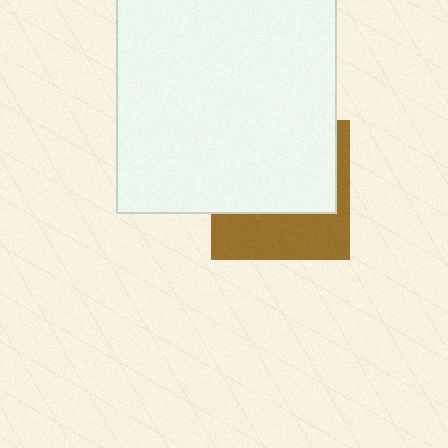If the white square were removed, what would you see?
You would see the complete brown square.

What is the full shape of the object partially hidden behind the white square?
The partially hidden object is a brown square.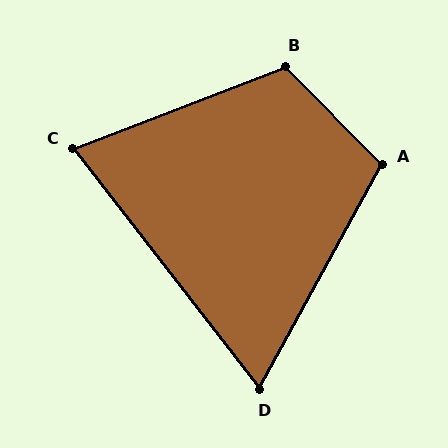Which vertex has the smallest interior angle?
D, at approximately 66 degrees.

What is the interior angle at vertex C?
Approximately 73 degrees (acute).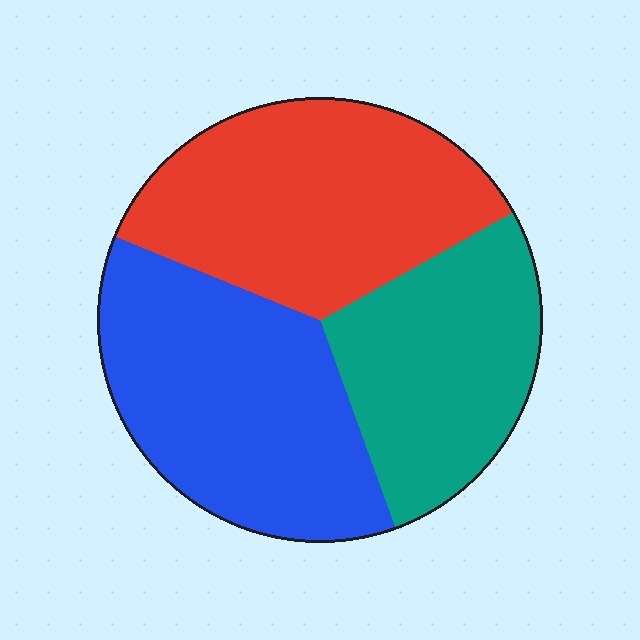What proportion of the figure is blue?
Blue covers roughly 35% of the figure.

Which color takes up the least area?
Teal, at roughly 25%.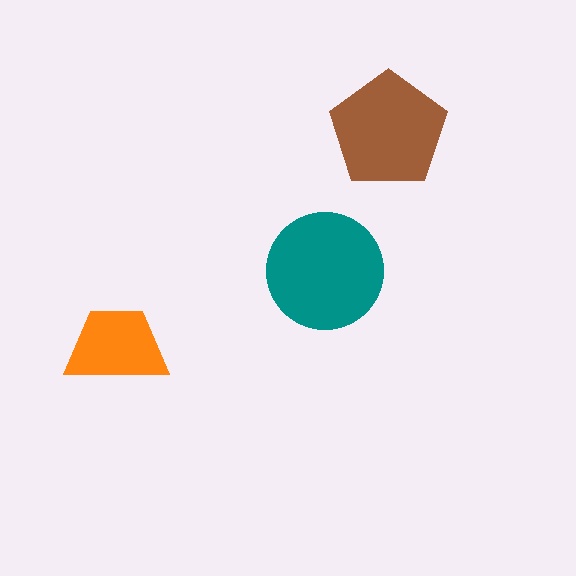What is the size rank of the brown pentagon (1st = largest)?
2nd.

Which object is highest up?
The brown pentagon is topmost.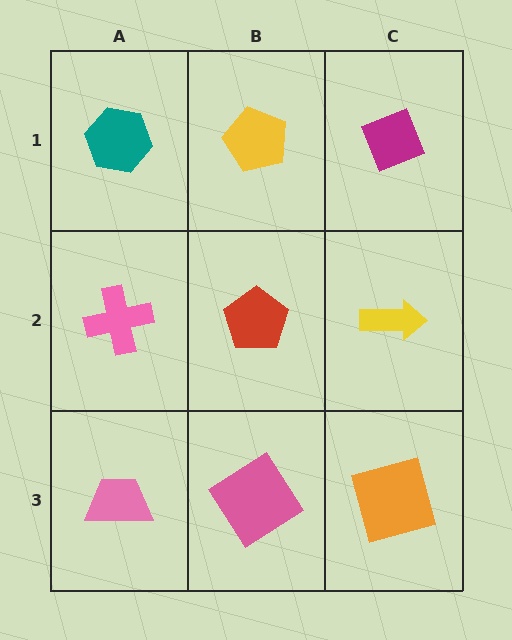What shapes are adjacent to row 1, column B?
A red pentagon (row 2, column B), a teal hexagon (row 1, column A), a magenta diamond (row 1, column C).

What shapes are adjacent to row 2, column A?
A teal hexagon (row 1, column A), a pink trapezoid (row 3, column A), a red pentagon (row 2, column B).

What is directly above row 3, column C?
A yellow arrow.